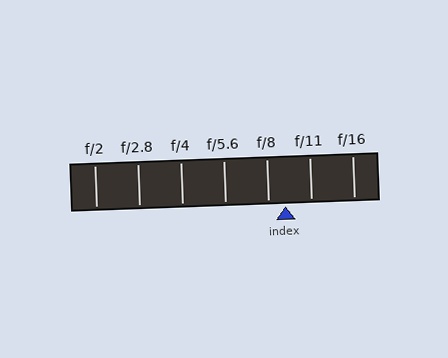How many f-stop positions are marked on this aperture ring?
There are 7 f-stop positions marked.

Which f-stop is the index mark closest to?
The index mark is closest to f/8.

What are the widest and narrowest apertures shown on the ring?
The widest aperture shown is f/2 and the narrowest is f/16.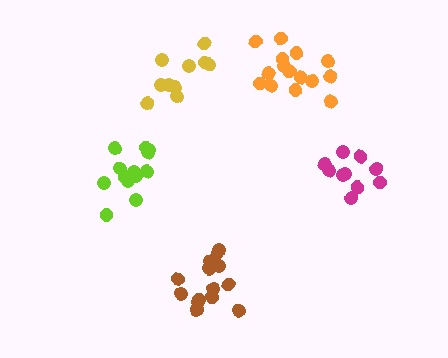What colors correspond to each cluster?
The clusters are colored: lime, brown, magenta, orange, yellow.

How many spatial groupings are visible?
There are 5 spatial groupings.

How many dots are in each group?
Group 1: 13 dots, Group 2: 15 dots, Group 3: 10 dots, Group 4: 15 dots, Group 5: 10 dots (63 total).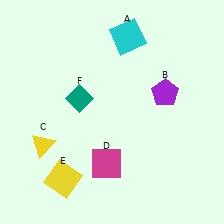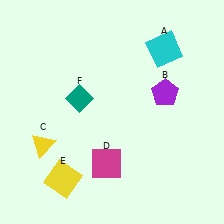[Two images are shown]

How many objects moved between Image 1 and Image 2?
1 object moved between the two images.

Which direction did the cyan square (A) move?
The cyan square (A) moved right.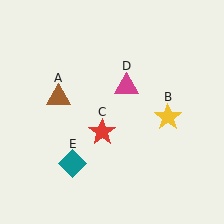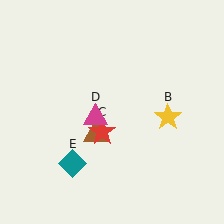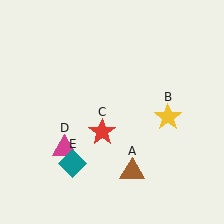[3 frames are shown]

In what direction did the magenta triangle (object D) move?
The magenta triangle (object D) moved down and to the left.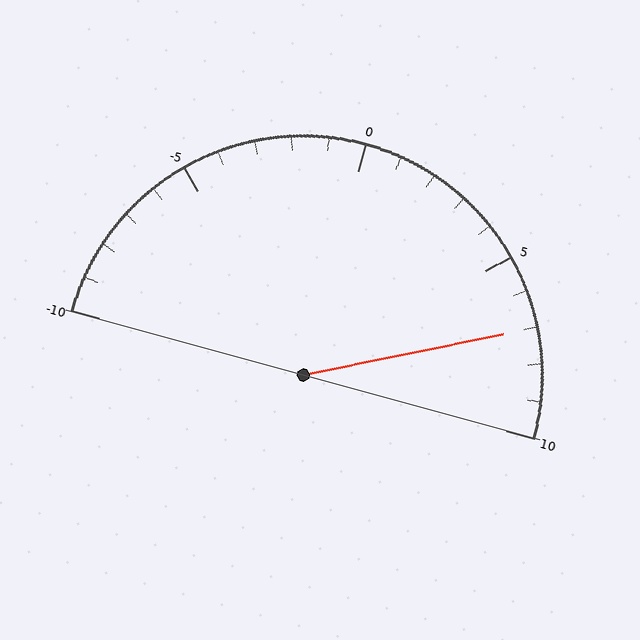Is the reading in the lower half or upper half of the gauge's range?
The reading is in the upper half of the range (-10 to 10).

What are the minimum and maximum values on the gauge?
The gauge ranges from -10 to 10.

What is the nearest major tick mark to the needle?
The nearest major tick mark is 5.